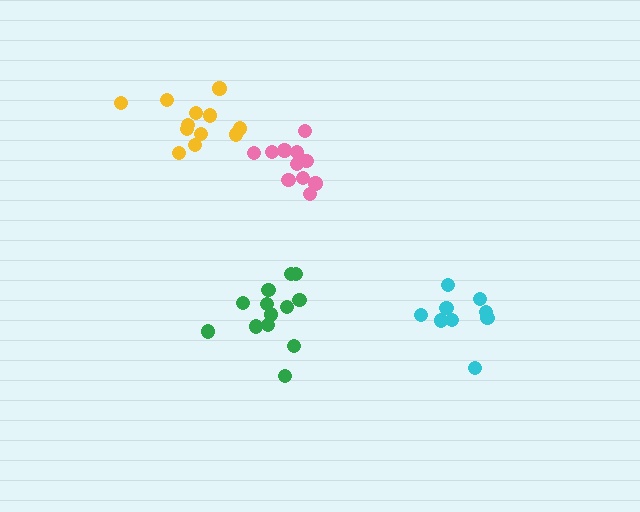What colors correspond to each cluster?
The clusters are colored: cyan, pink, green, yellow.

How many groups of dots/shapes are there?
There are 4 groups.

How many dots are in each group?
Group 1: 9 dots, Group 2: 12 dots, Group 3: 13 dots, Group 4: 12 dots (46 total).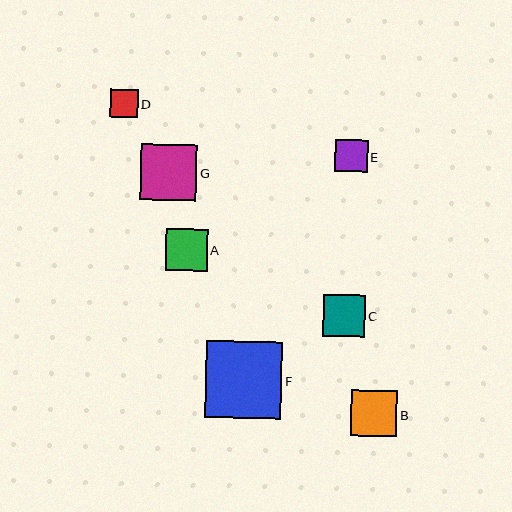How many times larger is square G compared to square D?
Square G is approximately 2.0 times the size of square D.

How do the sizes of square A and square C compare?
Square A and square C are approximately the same size.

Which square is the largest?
Square F is the largest with a size of approximately 76 pixels.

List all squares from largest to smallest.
From largest to smallest: F, G, B, A, C, E, D.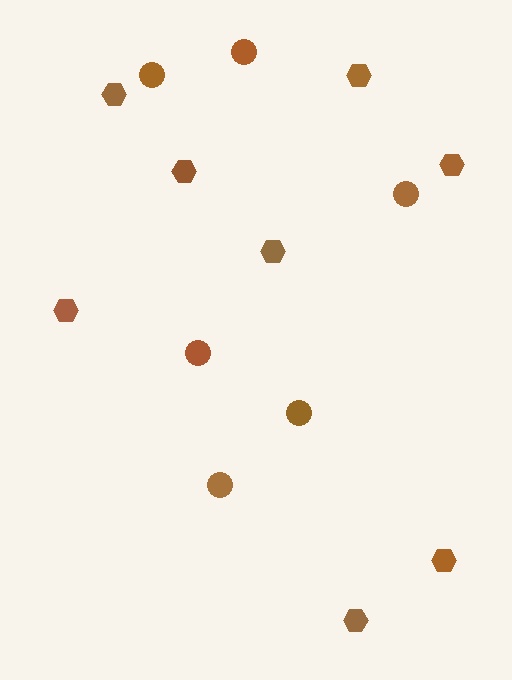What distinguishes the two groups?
There are 2 groups: one group of circles (6) and one group of hexagons (8).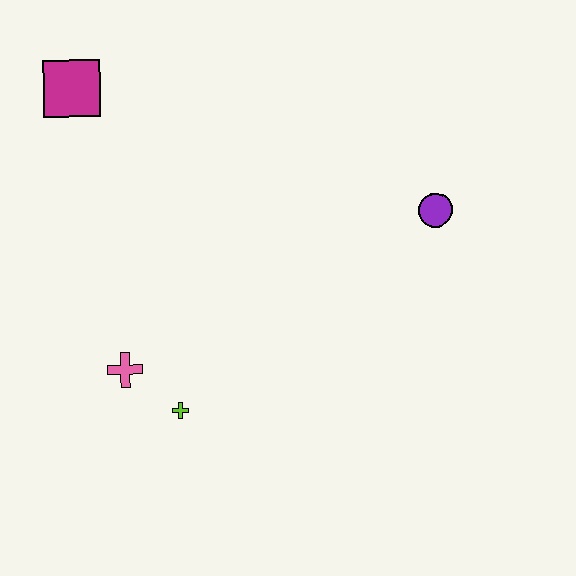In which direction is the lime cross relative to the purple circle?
The lime cross is to the left of the purple circle.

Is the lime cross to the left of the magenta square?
No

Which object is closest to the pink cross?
The lime cross is closest to the pink cross.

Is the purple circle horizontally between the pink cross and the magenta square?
No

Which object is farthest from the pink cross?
The purple circle is farthest from the pink cross.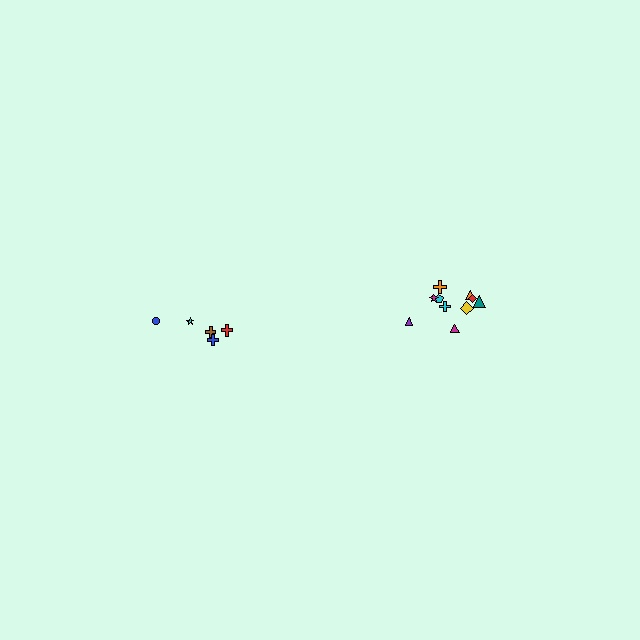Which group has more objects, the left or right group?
The right group.